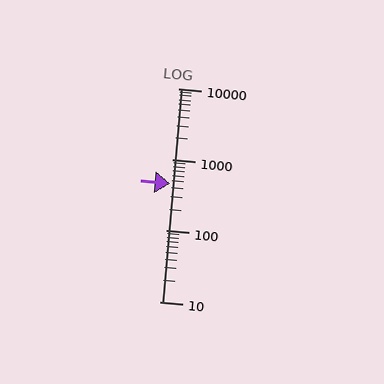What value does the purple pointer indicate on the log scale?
The pointer indicates approximately 460.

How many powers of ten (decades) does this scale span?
The scale spans 3 decades, from 10 to 10000.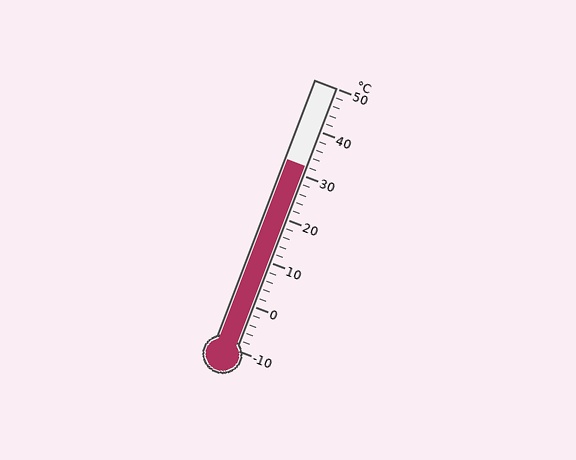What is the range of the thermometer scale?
The thermometer scale ranges from -10°C to 50°C.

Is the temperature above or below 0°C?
The temperature is above 0°C.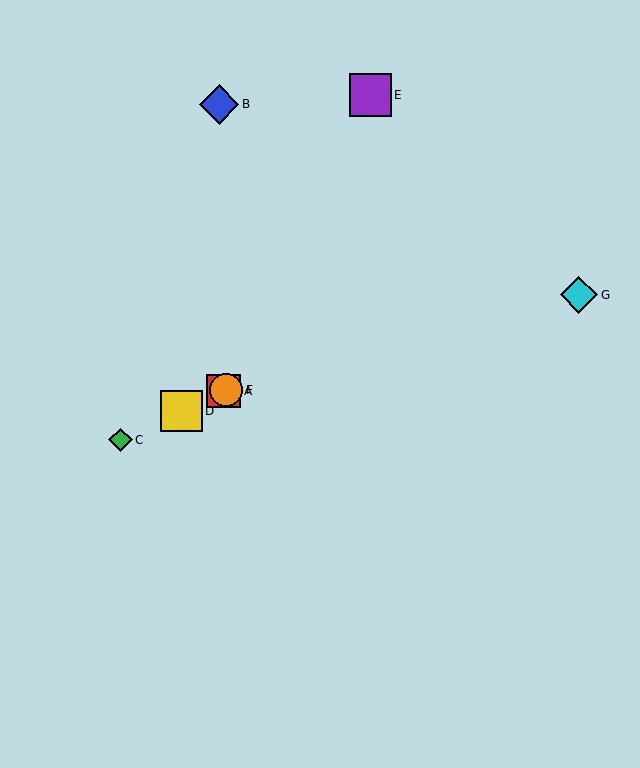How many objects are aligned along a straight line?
4 objects (A, C, D, F) are aligned along a straight line.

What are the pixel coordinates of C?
Object C is at (120, 440).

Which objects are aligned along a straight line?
Objects A, C, D, F are aligned along a straight line.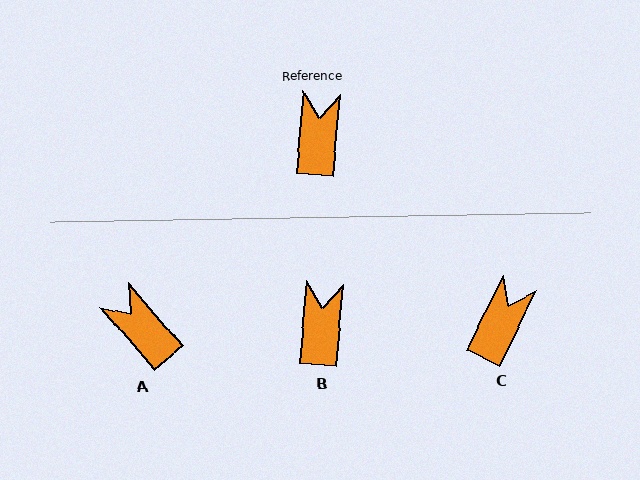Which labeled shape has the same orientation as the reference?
B.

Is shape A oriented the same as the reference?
No, it is off by about 46 degrees.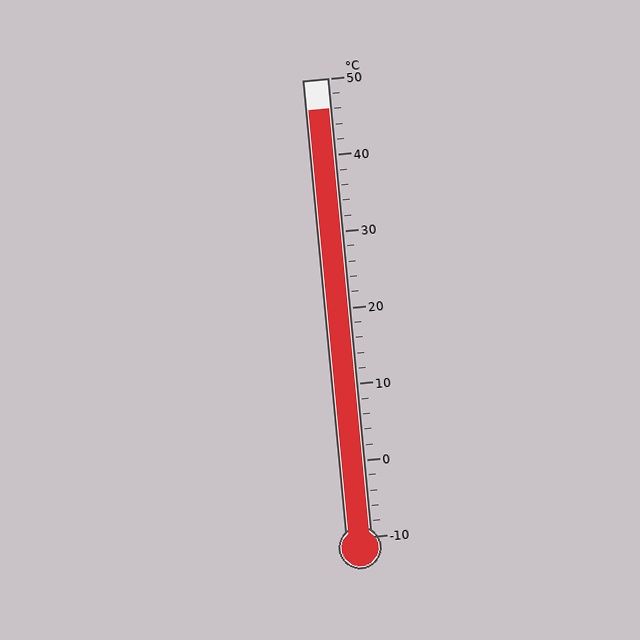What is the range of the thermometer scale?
The thermometer scale ranges from -10°C to 50°C.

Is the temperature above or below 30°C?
The temperature is above 30°C.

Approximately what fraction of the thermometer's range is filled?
The thermometer is filled to approximately 95% of its range.